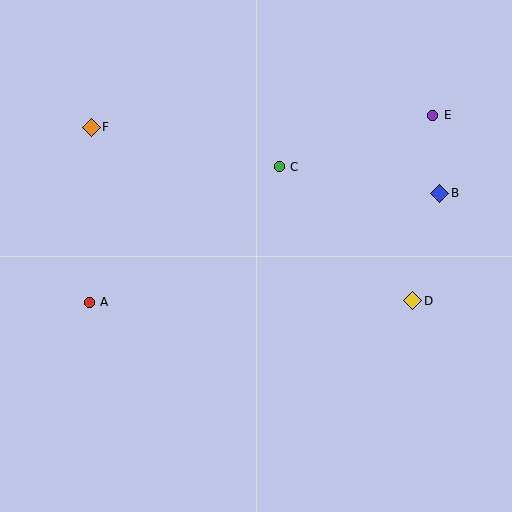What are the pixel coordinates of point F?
Point F is at (91, 127).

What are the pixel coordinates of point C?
Point C is at (279, 167).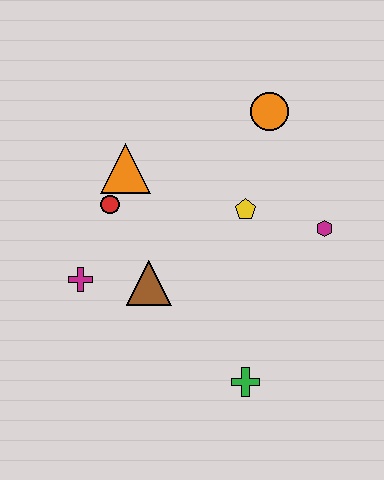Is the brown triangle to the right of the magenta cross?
Yes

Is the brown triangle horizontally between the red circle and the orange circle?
Yes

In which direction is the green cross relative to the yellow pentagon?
The green cross is below the yellow pentagon.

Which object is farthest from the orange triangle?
The green cross is farthest from the orange triangle.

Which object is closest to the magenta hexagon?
The yellow pentagon is closest to the magenta hexagon.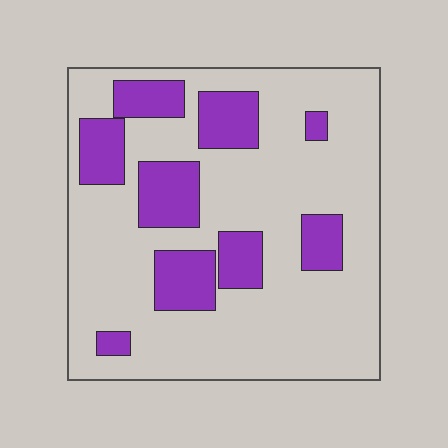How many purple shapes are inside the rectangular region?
9.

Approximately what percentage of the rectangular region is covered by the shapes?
Approximately 25%.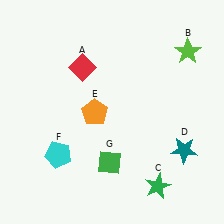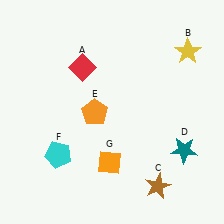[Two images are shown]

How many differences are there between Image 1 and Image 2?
There are 3 differences between the two images.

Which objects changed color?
B changed from lime to yellow. C changed from green to brown. G changed from green to orange.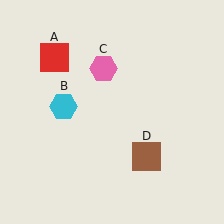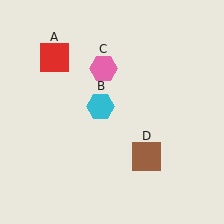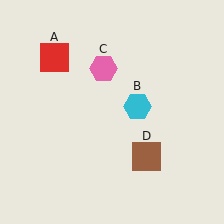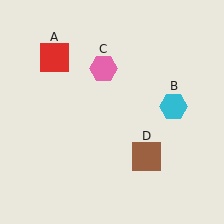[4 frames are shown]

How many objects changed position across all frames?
1 object changed position: cyan hexagon (object B).